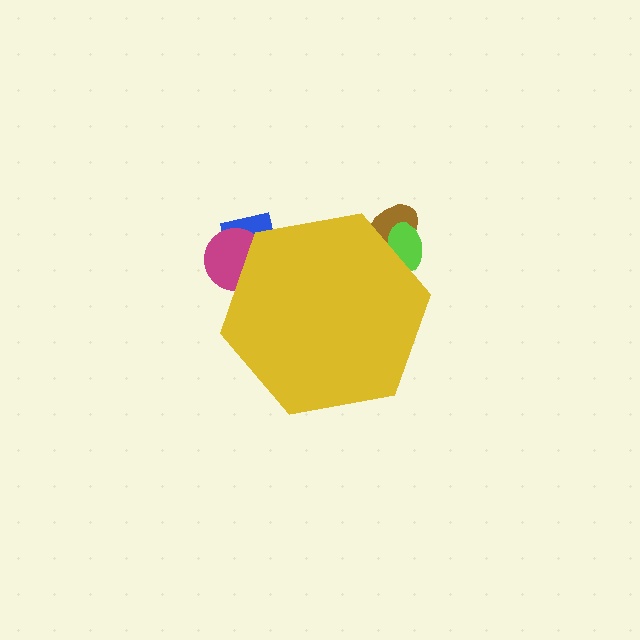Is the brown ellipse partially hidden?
Yes, the brown ellipse is partially hidden behind the yellow hexagon.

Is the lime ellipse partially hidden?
Yes, the lime ellipse is partially hidden behind the yellow hexagon.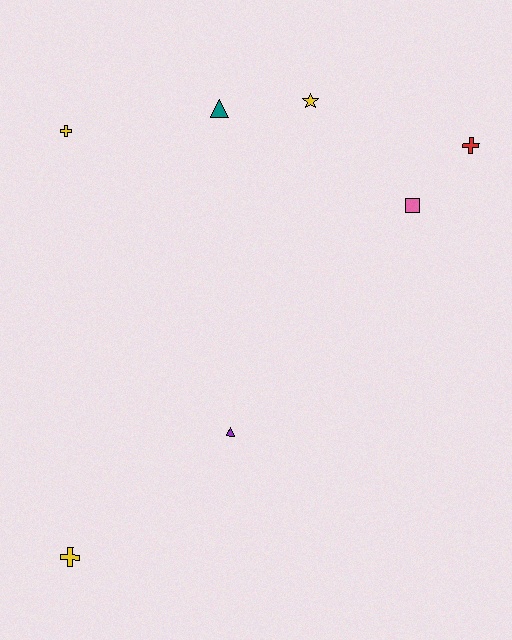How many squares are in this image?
There is 1 square.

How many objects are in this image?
There are 7 objects.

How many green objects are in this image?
There are no green objects.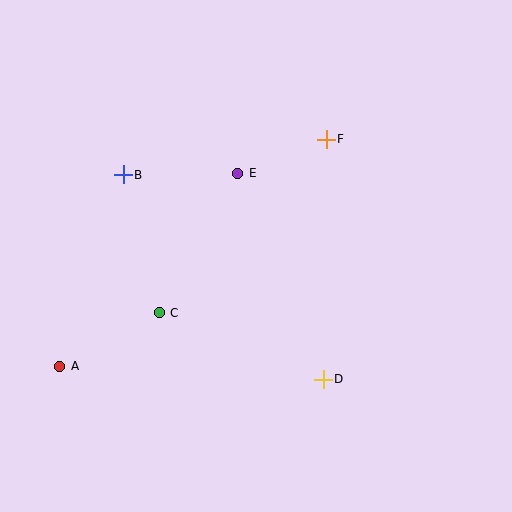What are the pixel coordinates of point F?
Point F is at (326, 139).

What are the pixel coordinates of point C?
Point C is at (159, 313).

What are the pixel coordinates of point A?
Point A is at (60, 366).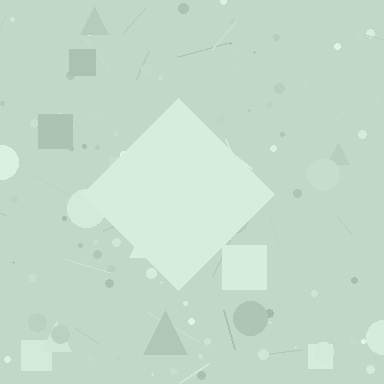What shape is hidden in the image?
A diamond is hidden in the image.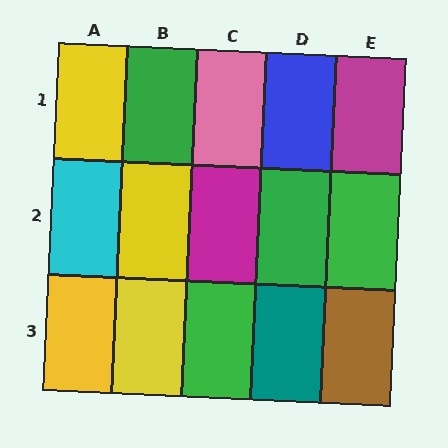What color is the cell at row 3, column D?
Teal.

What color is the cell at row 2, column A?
Cyan.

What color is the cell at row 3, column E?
Brown.